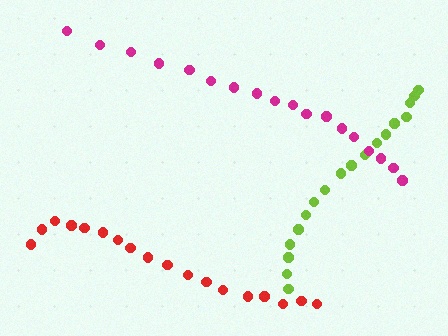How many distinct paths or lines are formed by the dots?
There are 3 distinct paths.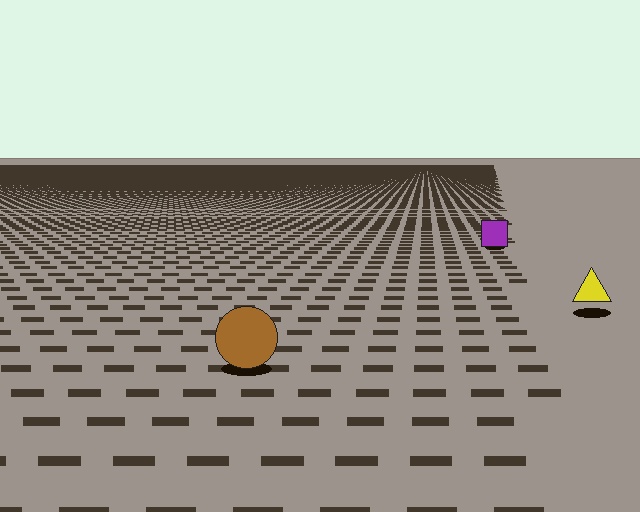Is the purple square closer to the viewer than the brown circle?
No. The brown circle is closer — you can tell from the texture gradient: the ground texture is coarser near it.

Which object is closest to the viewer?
The brown circle is closest. The texture marks near it are larger and more spread out.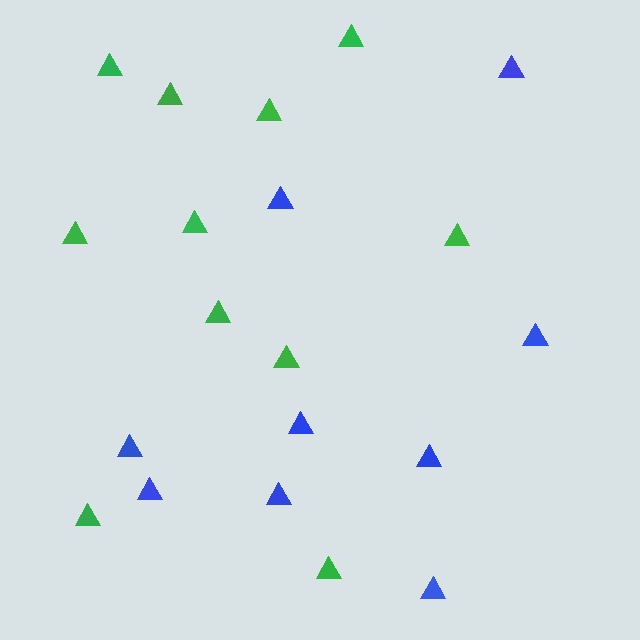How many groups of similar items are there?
There are 2 groups: one group of green triangles (11) and one group of blue triangles (9).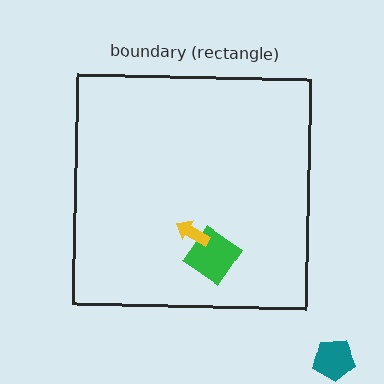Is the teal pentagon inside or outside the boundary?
Outside.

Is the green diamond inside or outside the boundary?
Inside.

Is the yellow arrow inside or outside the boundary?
Inside.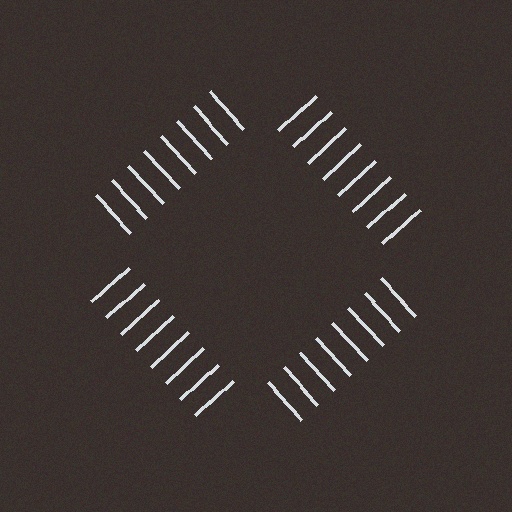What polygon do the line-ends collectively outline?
An illusory square — the line segments terminate on its edges but no continuous stroke is drawn.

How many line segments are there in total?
32 — 8 along each of the 4 edges.